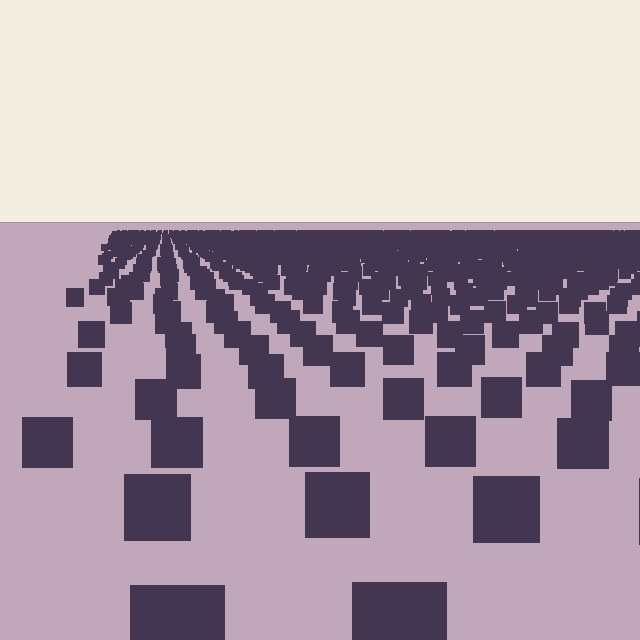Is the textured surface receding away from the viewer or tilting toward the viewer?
The surface is receding away from the viewer. Texture elements get smaller and denser toward the top.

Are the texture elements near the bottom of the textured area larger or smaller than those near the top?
Larger. Near the bottom, elements are closer to the viewer and appear at a bigger on-screen size.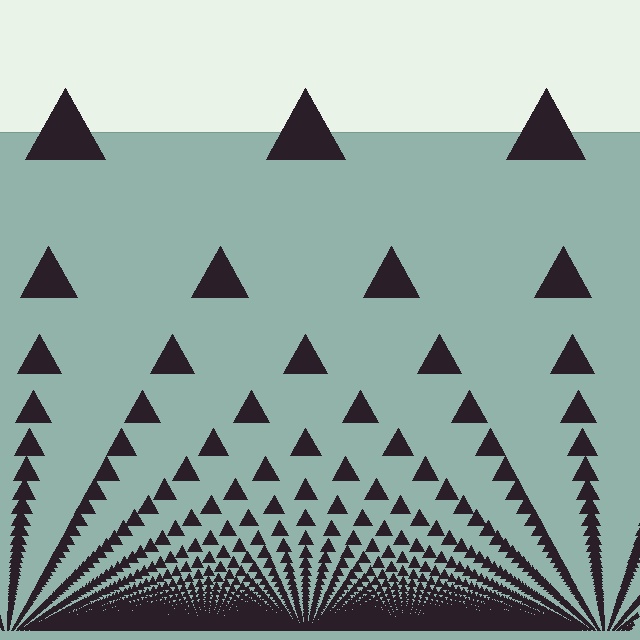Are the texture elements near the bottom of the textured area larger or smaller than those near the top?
Smaller. The gradient is inverted — elements near the bottom are smaller and denser.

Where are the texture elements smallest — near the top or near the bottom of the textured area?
Near the bottom.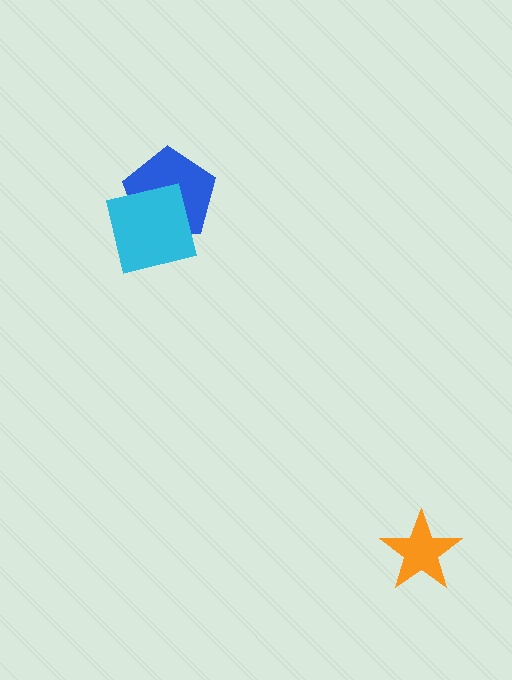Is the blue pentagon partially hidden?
Yes, it is partially covered by another shape.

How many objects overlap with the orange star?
0 objects overlap with the orange star.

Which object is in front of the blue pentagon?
The cyan square is in front of the blue pentagon.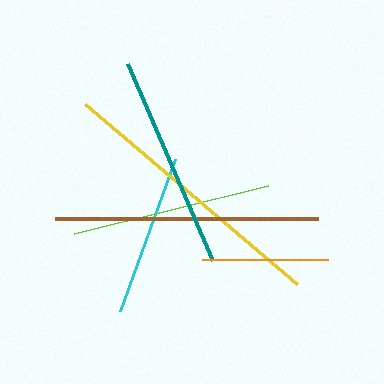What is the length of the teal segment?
The teal segment is approximately 215 pixels long.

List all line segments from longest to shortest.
From longest to shortest: yellow, brown, teal, lime, cyan, orange.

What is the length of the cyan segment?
The cyan segment is approximately 161 pixels long.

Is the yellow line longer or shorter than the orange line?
The yellow line is longer than the orange line.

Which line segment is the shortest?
The orange line is the shortest at approximately 126 pixels.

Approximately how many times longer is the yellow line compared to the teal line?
The yellow line is approximately 1.3 times the length of the teal line.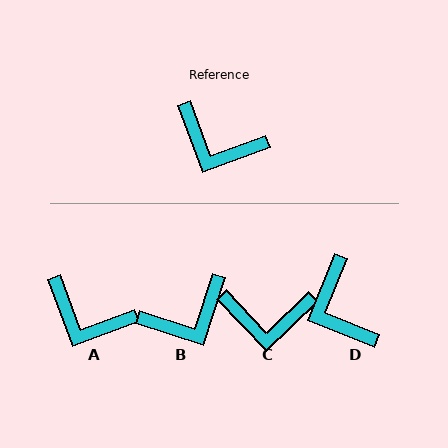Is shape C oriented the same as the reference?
No, it is off by about 23 degrees.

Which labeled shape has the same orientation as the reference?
A.